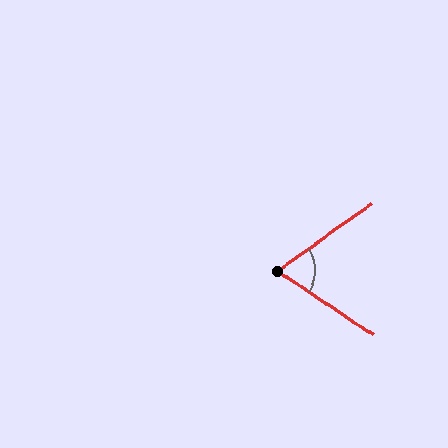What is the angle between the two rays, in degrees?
Approximately 69 degrees.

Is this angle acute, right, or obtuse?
It is acute.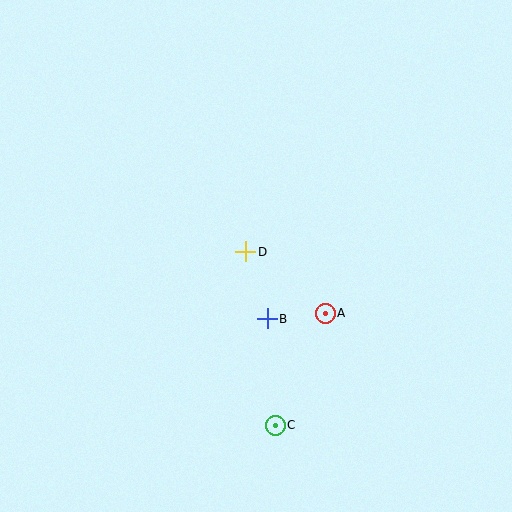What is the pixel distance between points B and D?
The distance between B and D is 71 pixels.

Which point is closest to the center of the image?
Point D at (246, 252) is closest to the center.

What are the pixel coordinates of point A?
Point A is at (325, 313).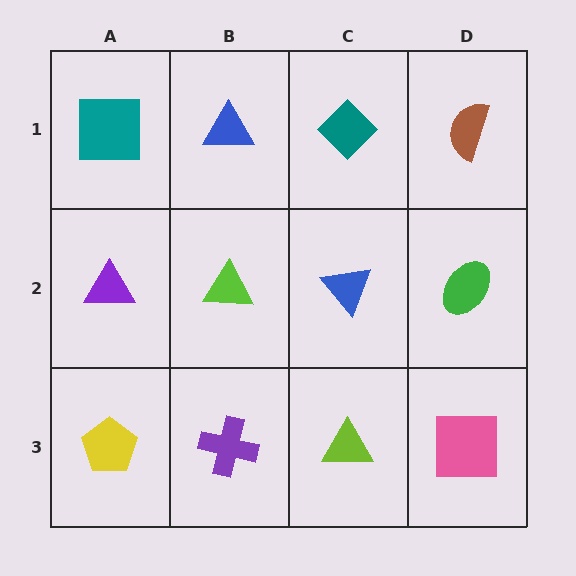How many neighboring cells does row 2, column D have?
3.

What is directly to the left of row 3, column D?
A lime triangle.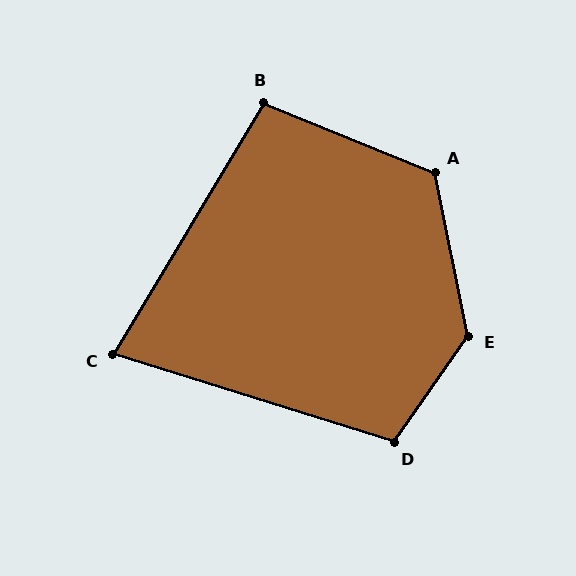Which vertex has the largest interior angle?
E, at approximately 133 degrees.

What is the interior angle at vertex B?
Approximately 99 degrees (obtuse).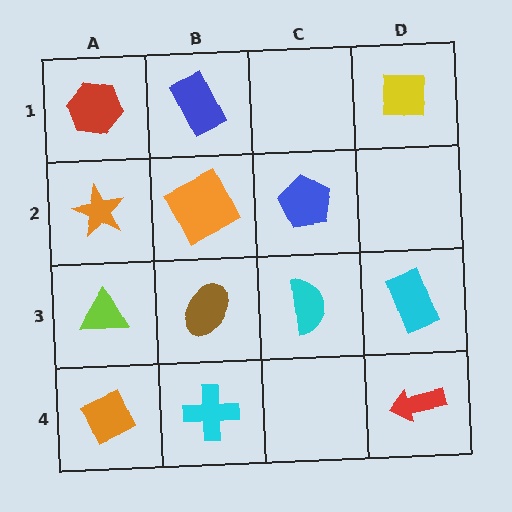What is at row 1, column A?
A red hexagon.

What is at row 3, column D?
A cyan rectangle.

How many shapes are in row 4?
3 shapes.